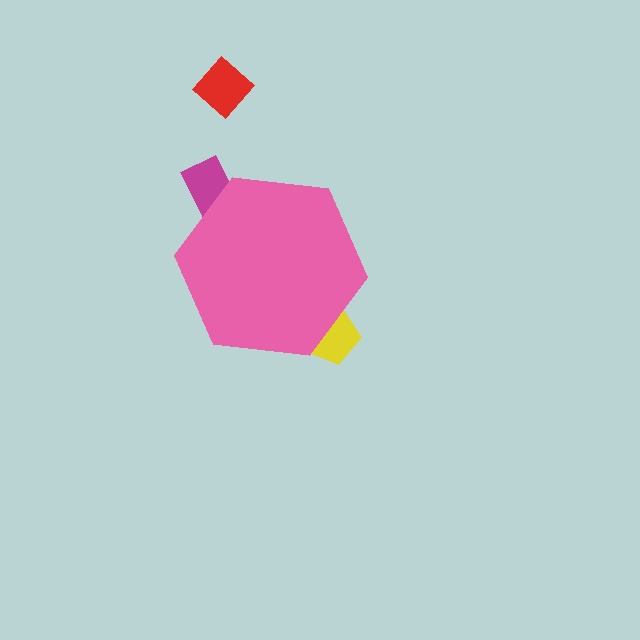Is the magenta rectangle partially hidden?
Yes, the magenta rectangle is partially hidden behind the pink hexagon.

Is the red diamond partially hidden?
No, the red diamond is fully visible.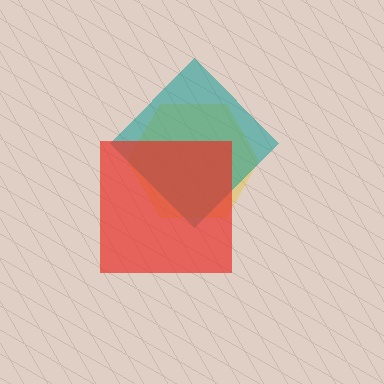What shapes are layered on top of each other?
The layered shapes are: a yellow hexagon, a teal diamond, a red square.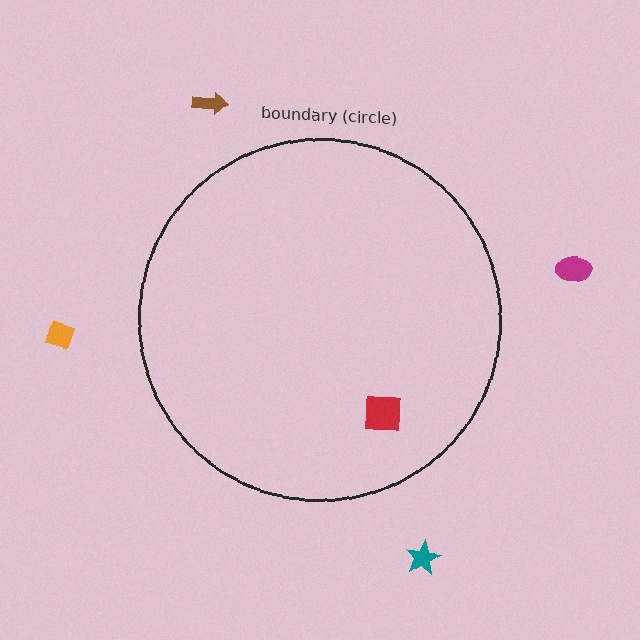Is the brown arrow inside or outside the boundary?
Outside.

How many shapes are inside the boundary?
1 inside, 4 outside.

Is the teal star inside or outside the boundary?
Outside.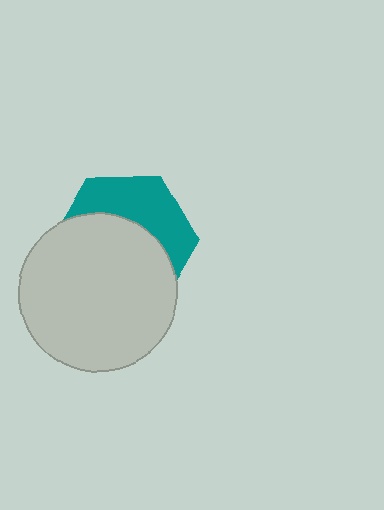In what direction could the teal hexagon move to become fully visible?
The teal hexagon could move up. That would shift it out from behind the light gray circle entirely.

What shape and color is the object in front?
The object in front is a light gray circle.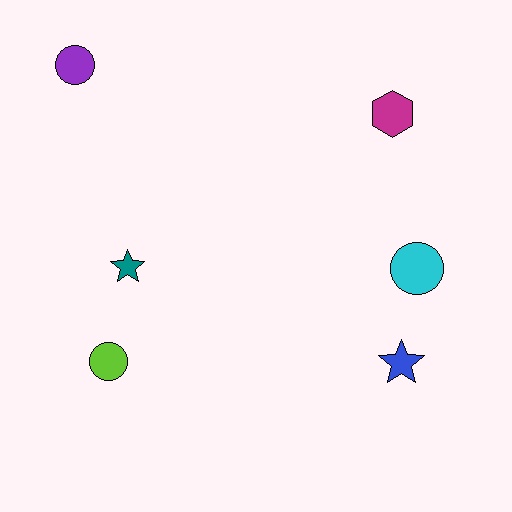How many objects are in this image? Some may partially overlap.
There are 6 objects.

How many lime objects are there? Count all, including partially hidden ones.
There is 1 lime object.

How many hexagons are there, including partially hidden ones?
There is 1 hexagon.